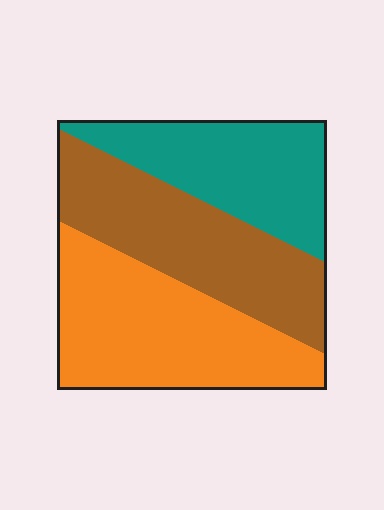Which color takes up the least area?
Teal, at roughly 30%.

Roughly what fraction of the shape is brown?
Brown covers 34% of the shape.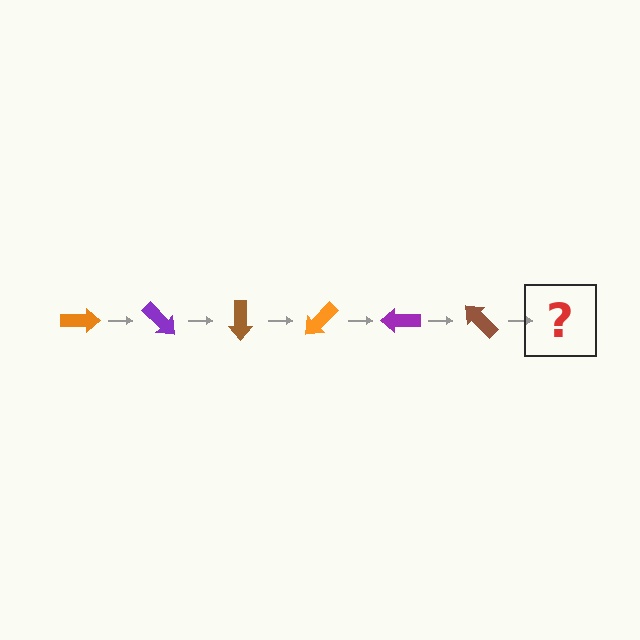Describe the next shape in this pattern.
It should be an orange arrow, rotated 270 degrees from the start.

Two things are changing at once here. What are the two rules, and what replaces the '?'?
The two rules are that it rotates 45 degrees each step and the color cycles through orange, purple, and brown. The '?' should be an orange arrow, rotated 270 degrees from the start.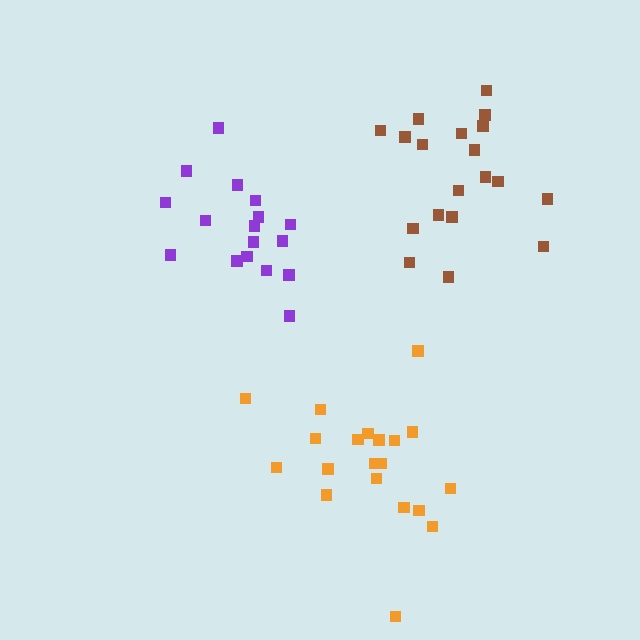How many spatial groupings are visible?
There are 3 spatial groupings.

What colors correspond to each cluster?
The clusters are colored: purple, brown, orange.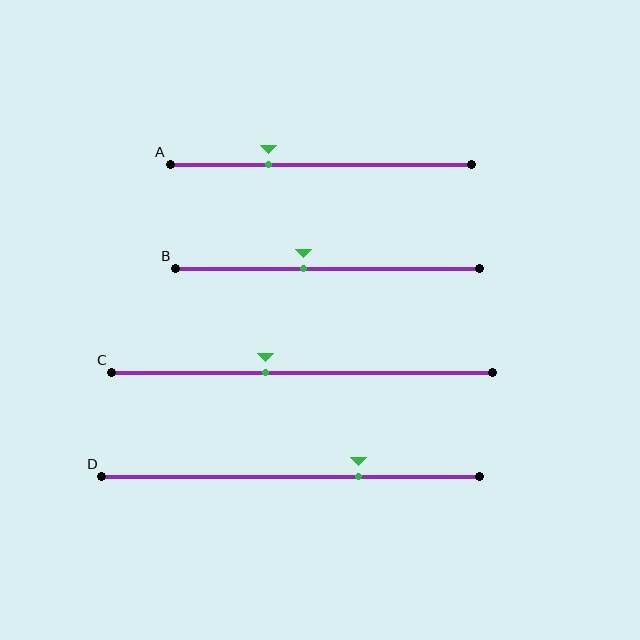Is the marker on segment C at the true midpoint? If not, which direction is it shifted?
No, the marker on segment C is shifted to the left by about 10% of the segment length.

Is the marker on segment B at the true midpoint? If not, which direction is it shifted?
No, the marker on segment B is shifted to the left by about 8% of the segment length.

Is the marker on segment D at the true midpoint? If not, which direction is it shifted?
No, the marker on segment D is shifted to the right by about 18% of the segment length.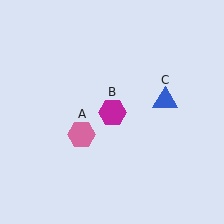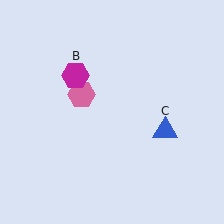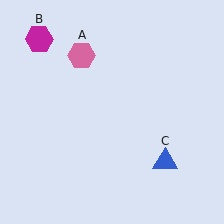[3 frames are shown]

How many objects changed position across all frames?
3 objects changed position: pink hexagon (object A), magenta hexagon (object B), blue triangle (object C).